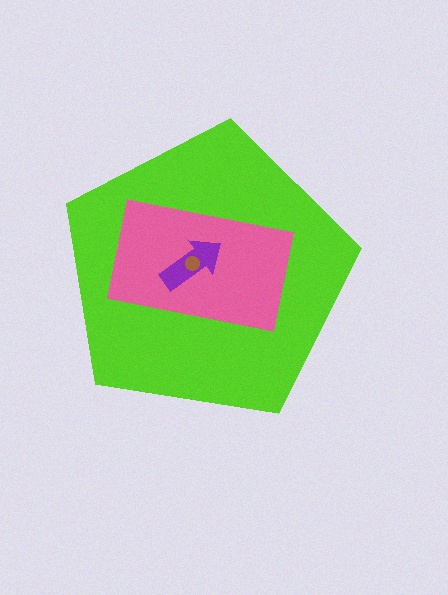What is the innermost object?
The brown circle.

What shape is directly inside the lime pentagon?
The pink rectangle.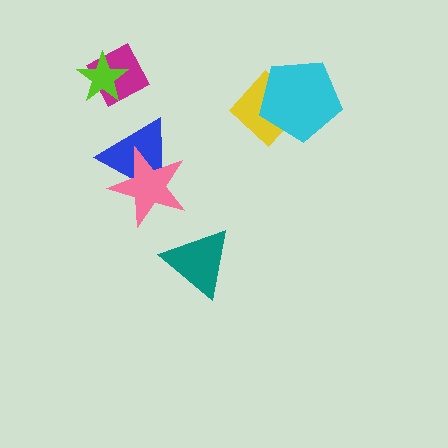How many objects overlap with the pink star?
1 object overlaps with the pink star.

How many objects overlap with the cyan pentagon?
1 object overlaps with the cyan pentagon.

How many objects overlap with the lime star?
1 object overlaps with the lime star.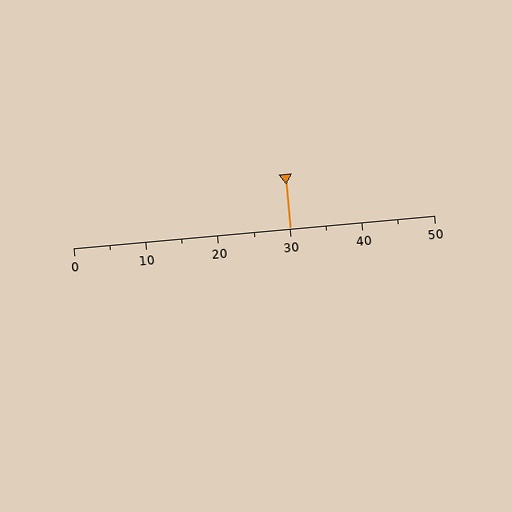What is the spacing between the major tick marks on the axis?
The major ticks are spaced 10 apart.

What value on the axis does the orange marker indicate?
The marker indicates approximately 30.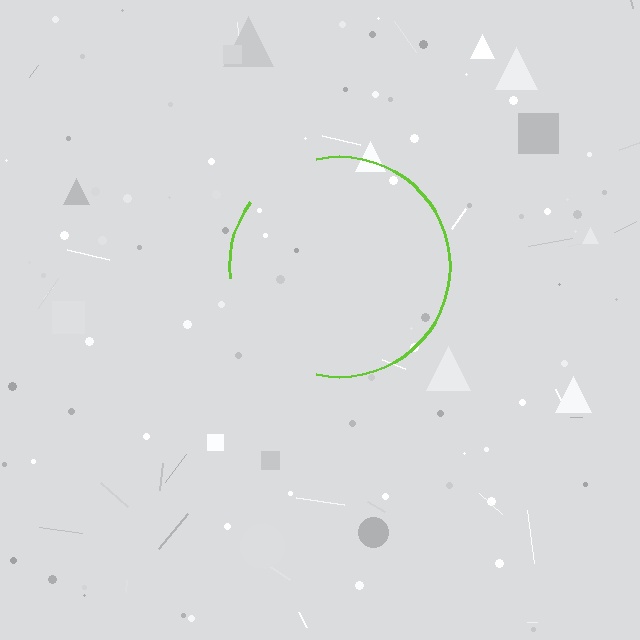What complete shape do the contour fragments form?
The contour fragments form a circle.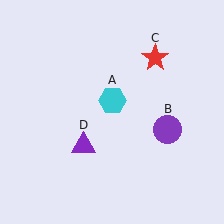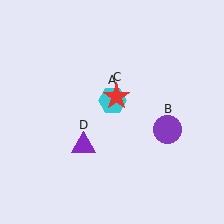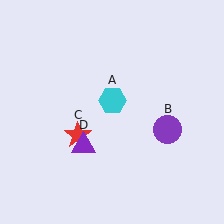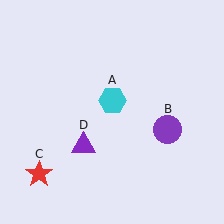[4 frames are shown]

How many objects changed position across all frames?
1 object changed position: red star (object C).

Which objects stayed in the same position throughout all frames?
Cyan hexagon (object A) and purple circle (object B) and purple triangle (object D) remained stationary.